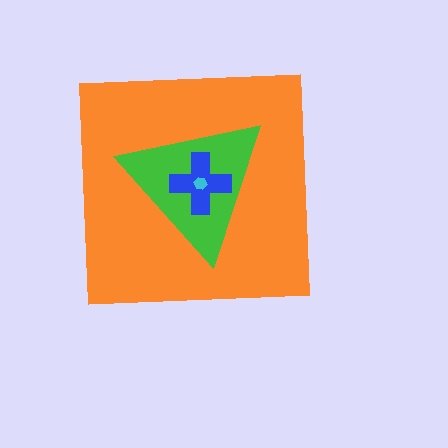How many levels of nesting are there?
4.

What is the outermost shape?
The orange square.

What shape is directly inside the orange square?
The green triangle.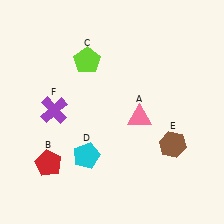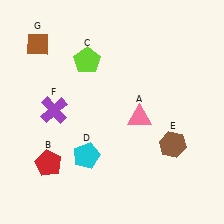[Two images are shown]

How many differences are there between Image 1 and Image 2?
There is 1 difference between the two images.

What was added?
A brown diamond (G) was added in Image 2.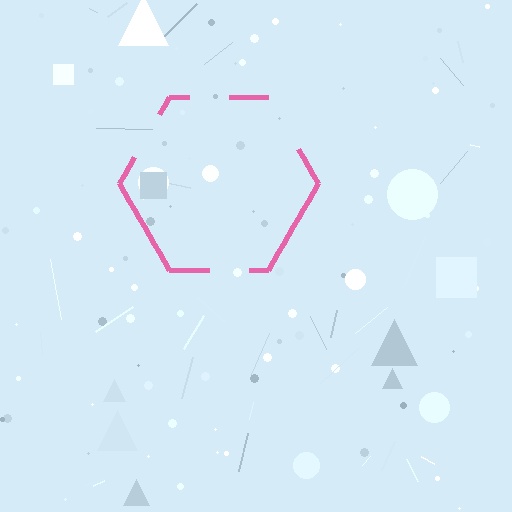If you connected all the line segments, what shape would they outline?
They would outline a hexagon.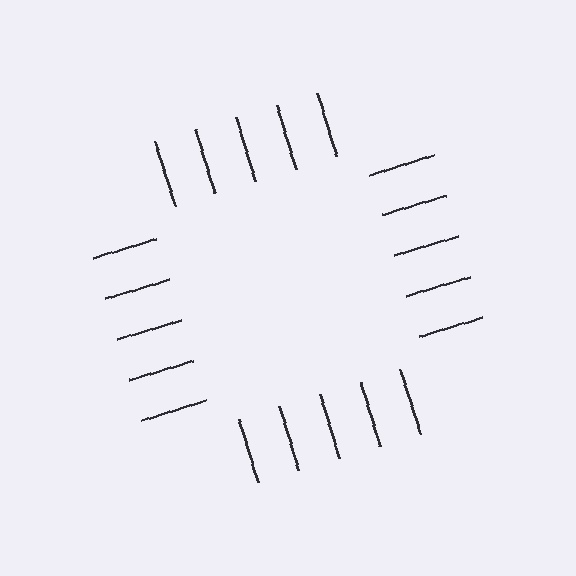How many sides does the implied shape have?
4 sides — the line-ends trace a square.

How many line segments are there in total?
20 — 5 along each of the 4 edges.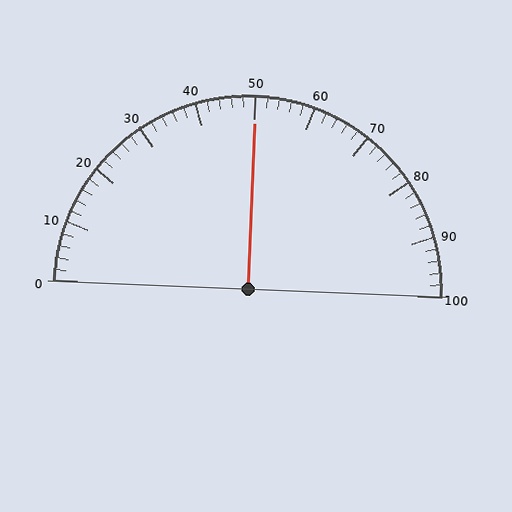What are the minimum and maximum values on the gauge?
The gauge ranges from 0 to 100.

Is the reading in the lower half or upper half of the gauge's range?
The reading is in the upper half of the range (0 to 100).